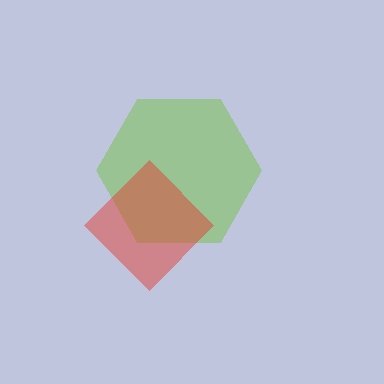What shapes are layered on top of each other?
The layered shapes are: a lime hexagon, a red diamond.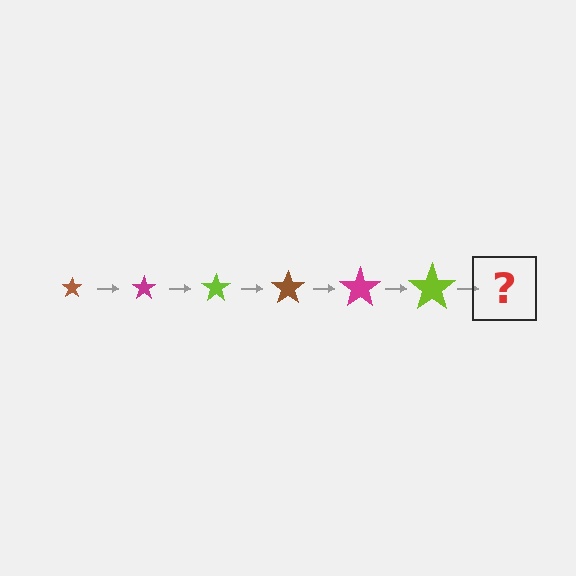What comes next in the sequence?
The next element should be a brown star, larger than the previous one.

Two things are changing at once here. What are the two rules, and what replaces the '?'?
The two rules are that the star grows larger each step and the color cycles through brown, magenta, and lime. The '?' should be a brown star, larger than the previous one.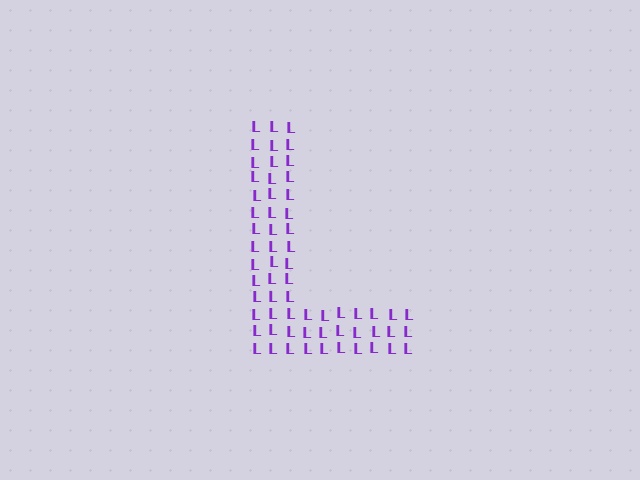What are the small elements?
The small elements are letter L's.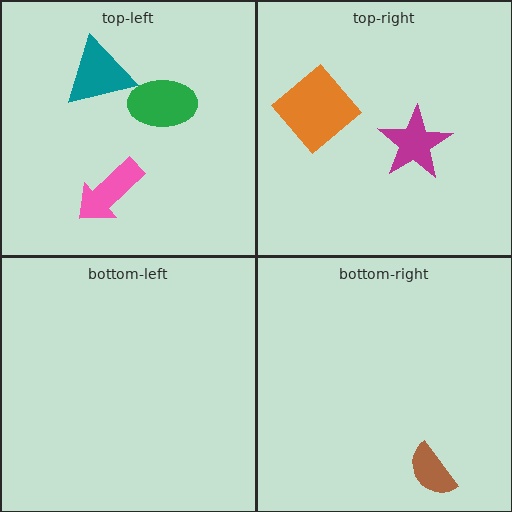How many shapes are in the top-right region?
2.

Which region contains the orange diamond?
The top-right region.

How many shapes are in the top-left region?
3.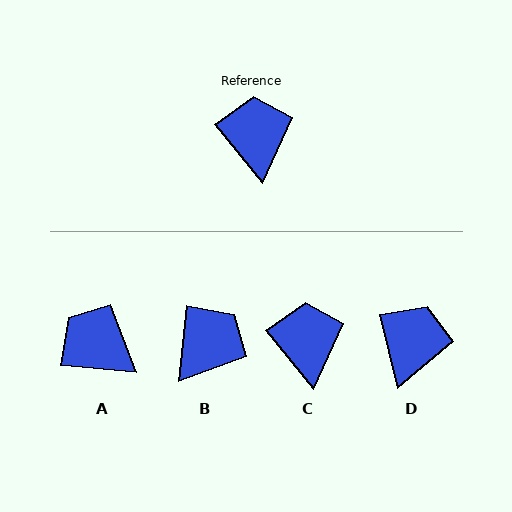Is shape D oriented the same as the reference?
No, it is off by about 25 degrees.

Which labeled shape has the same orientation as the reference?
C.